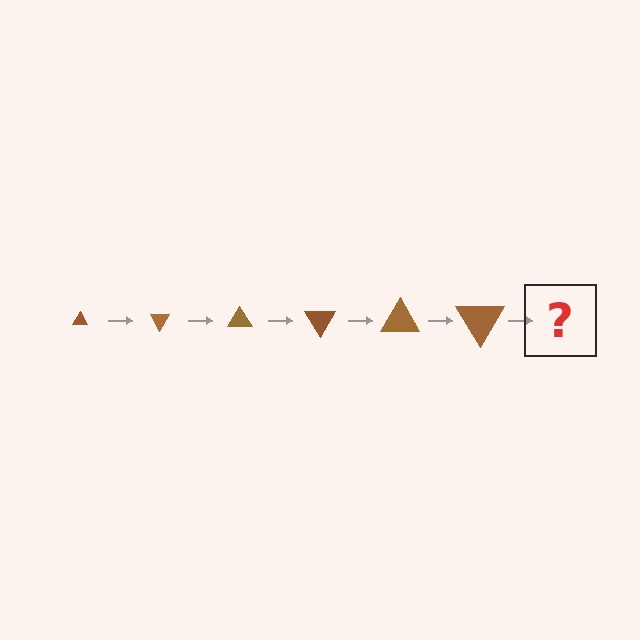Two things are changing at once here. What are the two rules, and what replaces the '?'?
The two rules are that the triangle grows larger each step and it rotates 60 degrees each step. The '?' should be a triangle, larger than the previous one and rotated 360 degrees from the start.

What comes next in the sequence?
The next element should be a triangle, larger than the previous one and rotated 360 degrees from the start.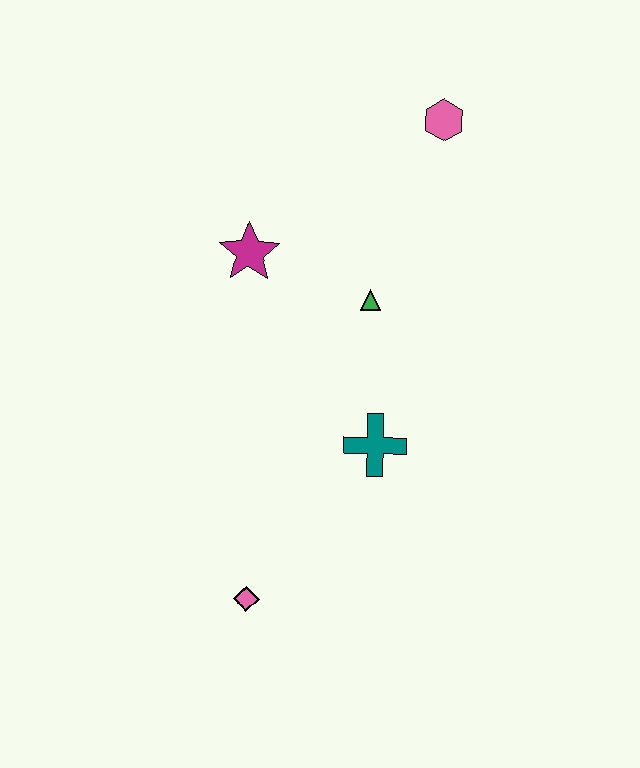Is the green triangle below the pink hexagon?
Yes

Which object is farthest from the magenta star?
The pink diamond is farthest from the magenta star.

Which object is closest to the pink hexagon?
The green triangle is closest to the pink hexagon.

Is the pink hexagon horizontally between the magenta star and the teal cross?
No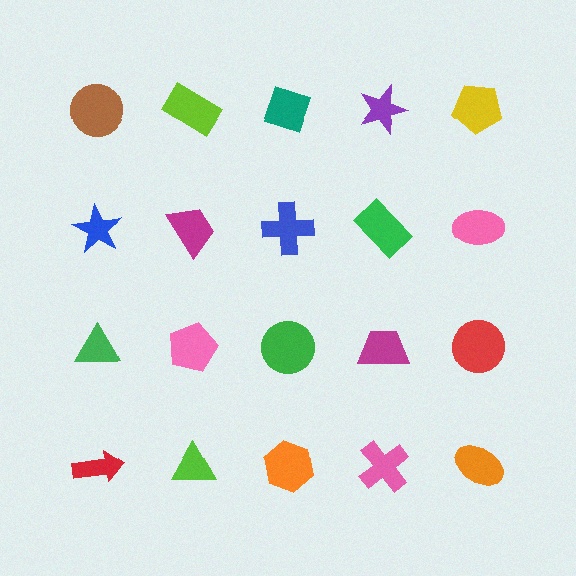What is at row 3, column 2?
A pink pentagon.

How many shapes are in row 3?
5 shapes.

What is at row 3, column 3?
A green circle.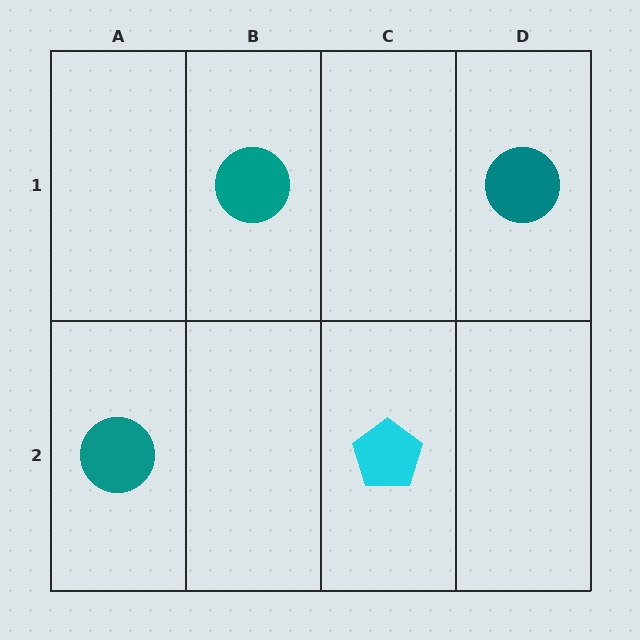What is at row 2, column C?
A cyan pentagon.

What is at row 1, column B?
A teal circle.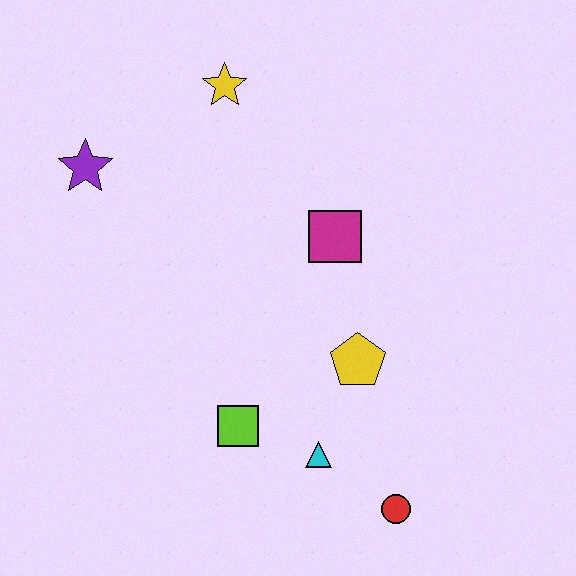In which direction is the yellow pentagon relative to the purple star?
The yellow pentagon is to the right of the purple star.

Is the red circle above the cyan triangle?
No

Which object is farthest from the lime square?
The yellow star is farthest from the lime square.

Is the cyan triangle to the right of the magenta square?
No